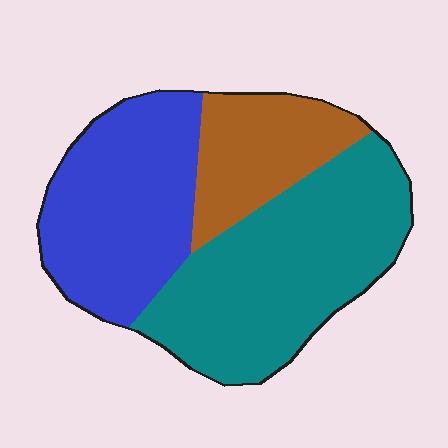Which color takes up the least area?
Brown, at roughly 20%.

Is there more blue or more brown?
Blue.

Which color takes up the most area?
Teal, at roughly 45%.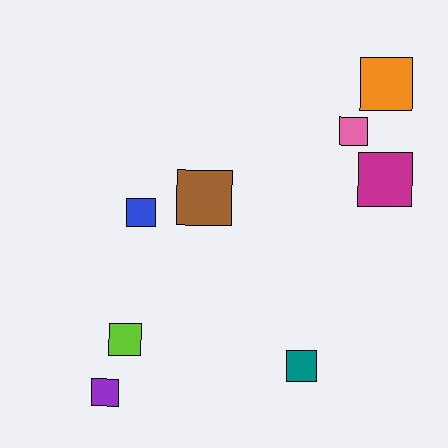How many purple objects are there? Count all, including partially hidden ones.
There is 1 purple object.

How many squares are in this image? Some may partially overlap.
There are 8 squares.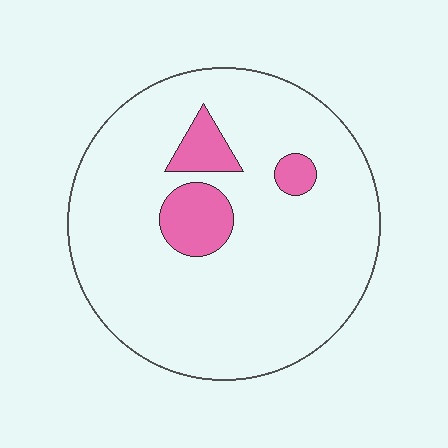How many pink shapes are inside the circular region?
3.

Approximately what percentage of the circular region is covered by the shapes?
Approximately 10%.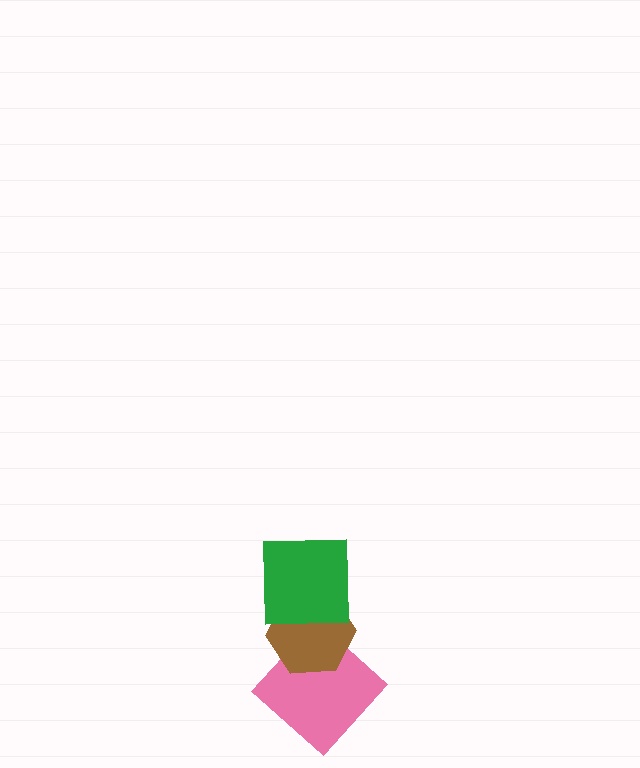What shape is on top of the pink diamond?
The brown hexagon is on top of the pink diamond.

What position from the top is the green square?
The green square is 1st from the top.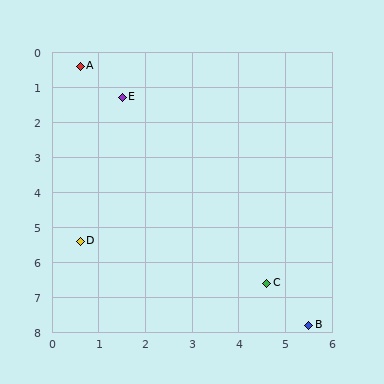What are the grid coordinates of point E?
Point E is at approximately (1.5, 1.3).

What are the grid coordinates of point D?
Point D is at approximately (0.6, 5.4).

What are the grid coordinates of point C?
Point C is at approximately (4.6, 6.6).